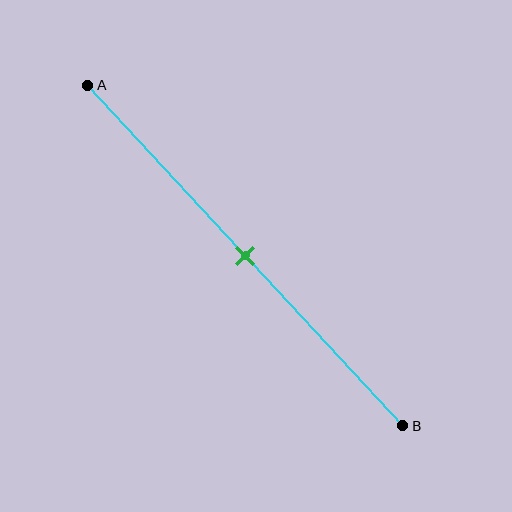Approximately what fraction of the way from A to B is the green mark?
The green mark is approximately 50% of the way from A to B.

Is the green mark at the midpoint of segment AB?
Yes, the mark is approximately at the midpoint.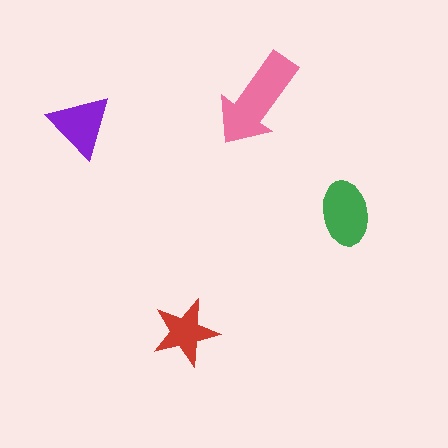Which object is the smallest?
The red star.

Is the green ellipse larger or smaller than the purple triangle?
Larger.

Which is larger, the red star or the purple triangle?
The purple triangle.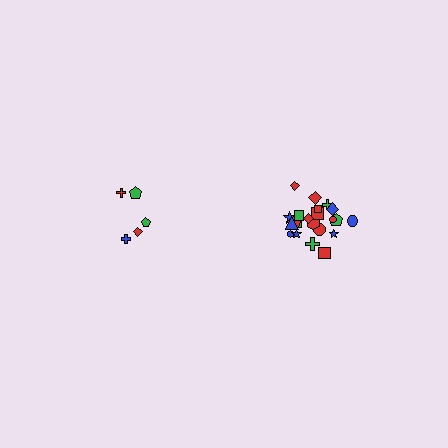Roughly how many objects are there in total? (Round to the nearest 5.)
Roughly 25 objects in total.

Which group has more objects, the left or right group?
The right group.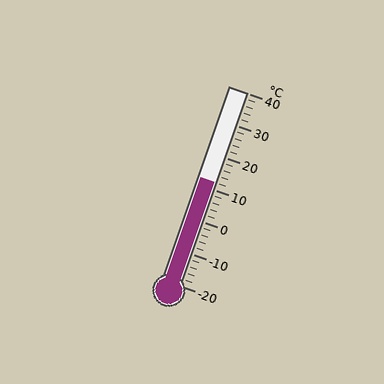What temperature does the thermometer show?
The thermometer shows approximately 12°C.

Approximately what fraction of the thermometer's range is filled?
The thermometer is filled to approximately 55% of its range.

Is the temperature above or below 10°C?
The temperature is above 10°C.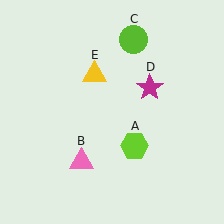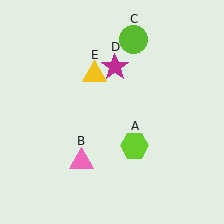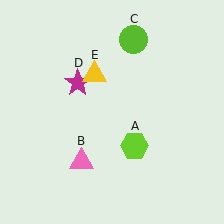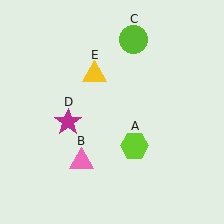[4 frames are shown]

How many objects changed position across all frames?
1 object changed position: magenta star (object D).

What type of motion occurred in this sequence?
The magenta star (object D) rotated counterclockwise around the center of the scene.